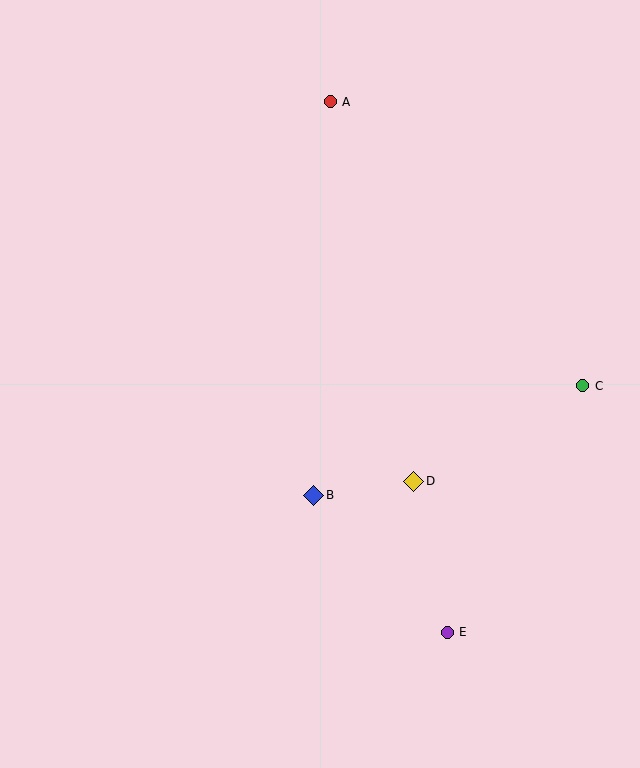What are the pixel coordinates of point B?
Point B is at (314, 495).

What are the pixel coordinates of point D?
Point D is at (414, 481).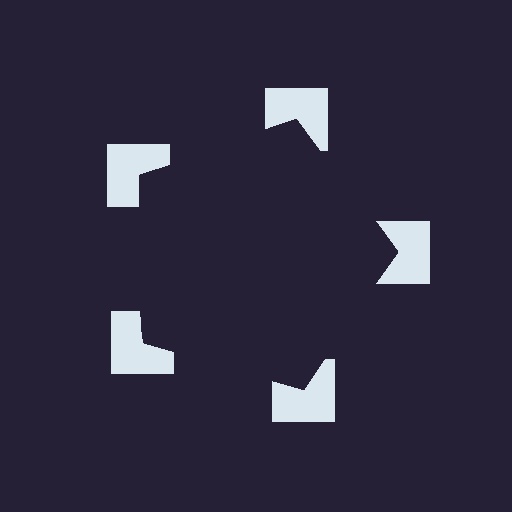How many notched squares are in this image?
There are 5 — one at each vertex of the illusory pentagon.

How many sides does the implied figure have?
5 sides.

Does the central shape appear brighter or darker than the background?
It typically appears slightly darker than the background, even though no actual brightness change is drawn.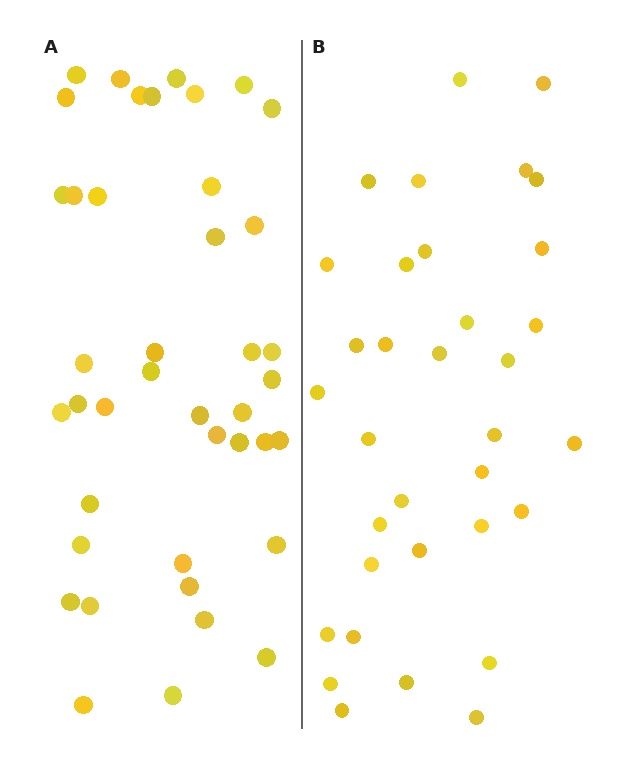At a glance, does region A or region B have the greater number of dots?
Region A (the left region) has more dots.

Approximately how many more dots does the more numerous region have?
Region A has roughly 8 or so more dots than region B.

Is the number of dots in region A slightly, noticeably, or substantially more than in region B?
Region A has only slightly more — the two regions are fairly close. The ratio is roughly 1.2 to 1.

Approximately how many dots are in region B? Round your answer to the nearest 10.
About 30 dots. (The exact count is 34, which rounds to 30.)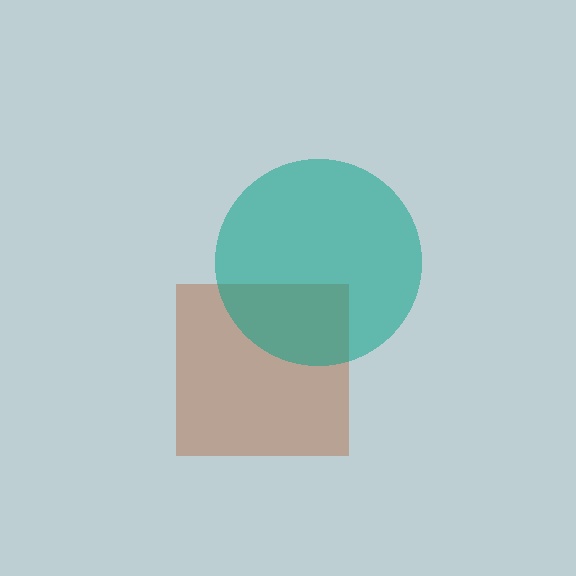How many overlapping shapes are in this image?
There are 2 overlapping shapes in the image.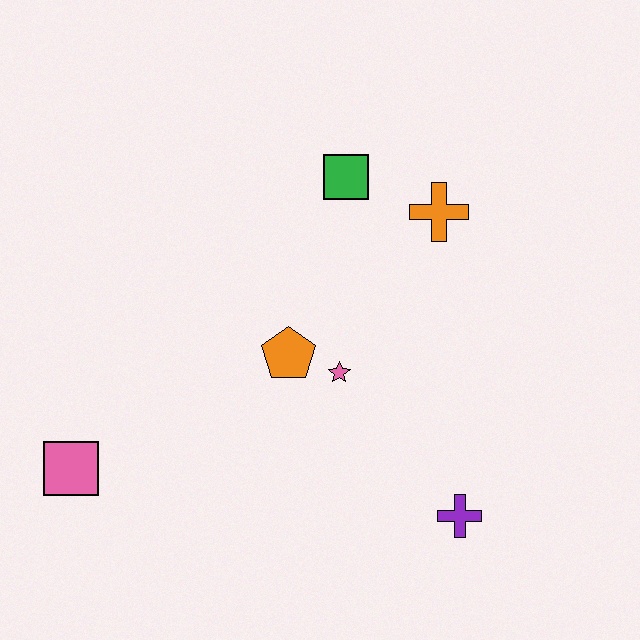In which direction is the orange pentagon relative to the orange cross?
The orange pentagon is to the left of the orange cross.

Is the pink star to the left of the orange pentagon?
No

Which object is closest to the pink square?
The orange pentagon is closest to the pink square.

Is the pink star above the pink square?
Yes